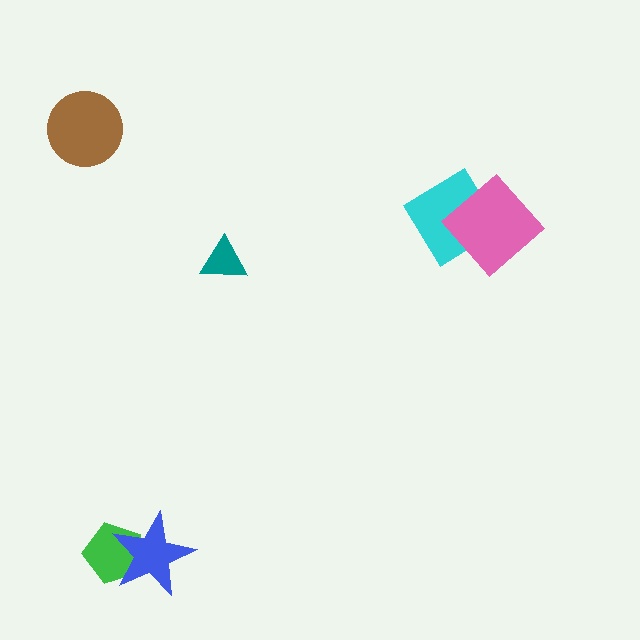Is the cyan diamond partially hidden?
Yes, it is partially covered by another shape.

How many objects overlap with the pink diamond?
1 object overlaps with the pink diamond.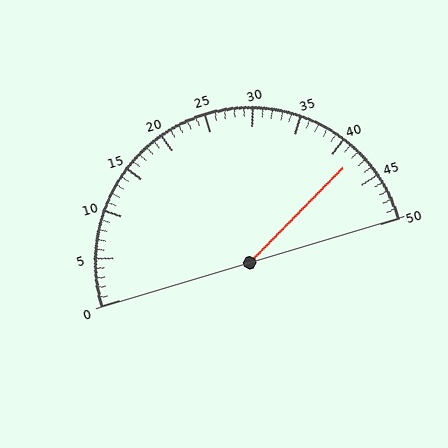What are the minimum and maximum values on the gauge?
The gauge ranges from 0 to 50.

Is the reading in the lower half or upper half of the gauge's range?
The reading is in the upper half of the range (0 to 50).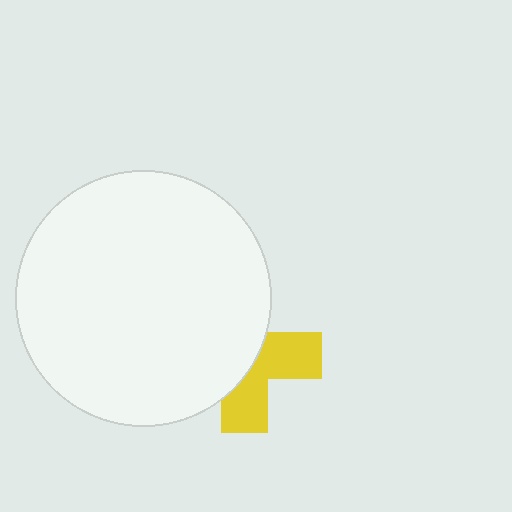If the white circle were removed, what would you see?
You would see the complete yellow cross.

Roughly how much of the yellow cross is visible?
A small part of it is visible (roughly 43%).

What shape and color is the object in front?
The object in front is a white circle.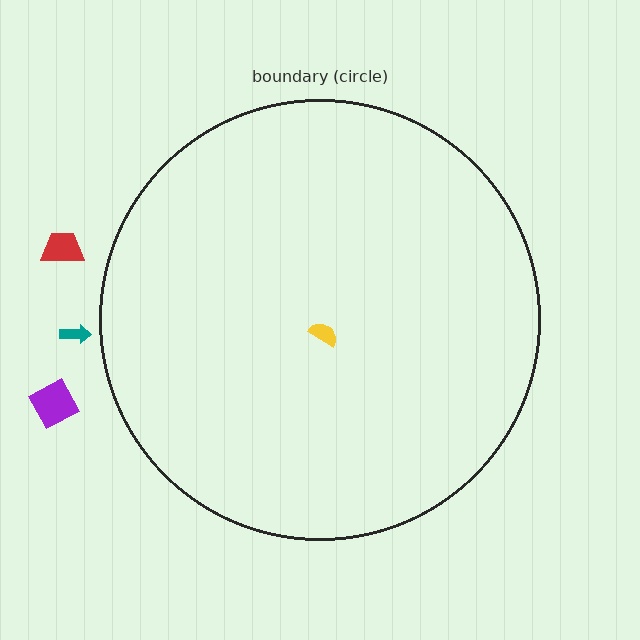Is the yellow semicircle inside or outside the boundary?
Inside.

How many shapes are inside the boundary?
1 inside, 3 outside.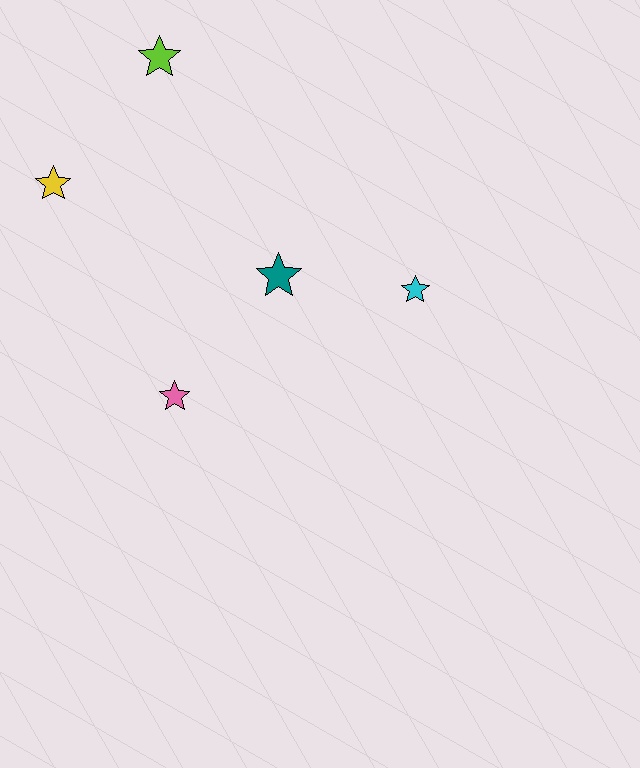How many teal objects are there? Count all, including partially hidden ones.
There is 1 teal object.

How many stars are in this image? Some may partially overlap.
There are 5 stars.